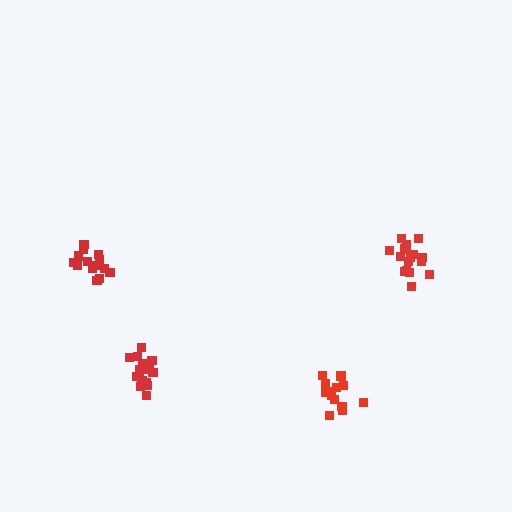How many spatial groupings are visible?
There are 4 spatial groupings.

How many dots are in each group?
Group 1: 18 dots, Group 2: 13 dots, Group 3: 18 dots, Group 4: 19 dots (68 total).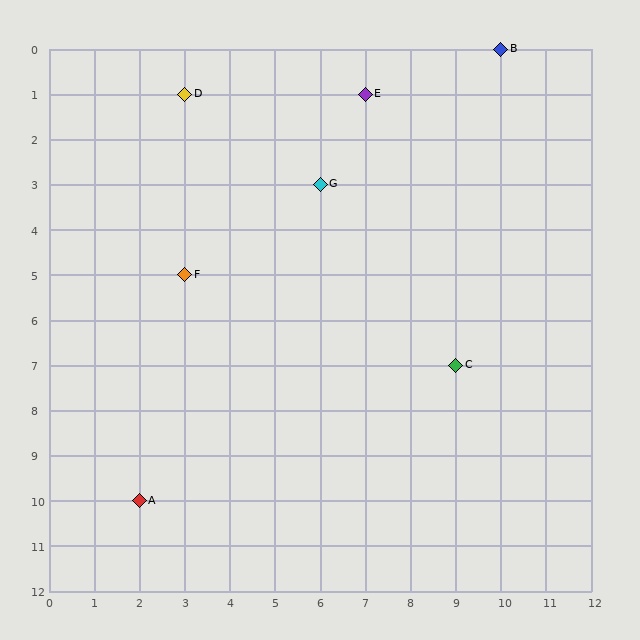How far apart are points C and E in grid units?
Points C and E are 2 columns and 6 rows apart (about 6.3 grid units diagonally).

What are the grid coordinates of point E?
Point E is at grid coordinates (7, 1).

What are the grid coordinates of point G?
Point G is at grid coordinates (6, 3).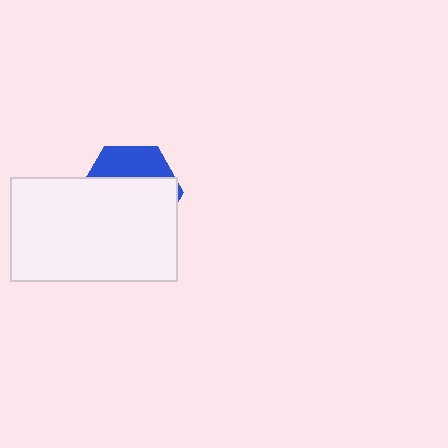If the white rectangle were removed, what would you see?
You would see the complete blue hexagon.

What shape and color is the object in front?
The object in front is a white rectangle.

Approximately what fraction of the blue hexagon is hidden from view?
Roughly 69% of the blue hexagon is hidden behind the white rectangle.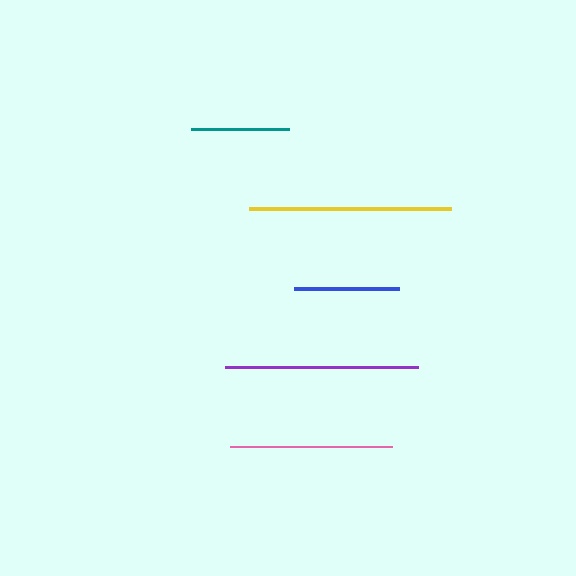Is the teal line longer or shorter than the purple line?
The purple line is longer than the teal line.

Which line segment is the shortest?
The teal line is the shortest at approximately 99 pixels.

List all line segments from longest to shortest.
From longest to shortest: yellow, purple, pink, blue, teal.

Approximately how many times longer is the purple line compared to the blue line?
The purple line is approximately 1.8 times the length of the blue line.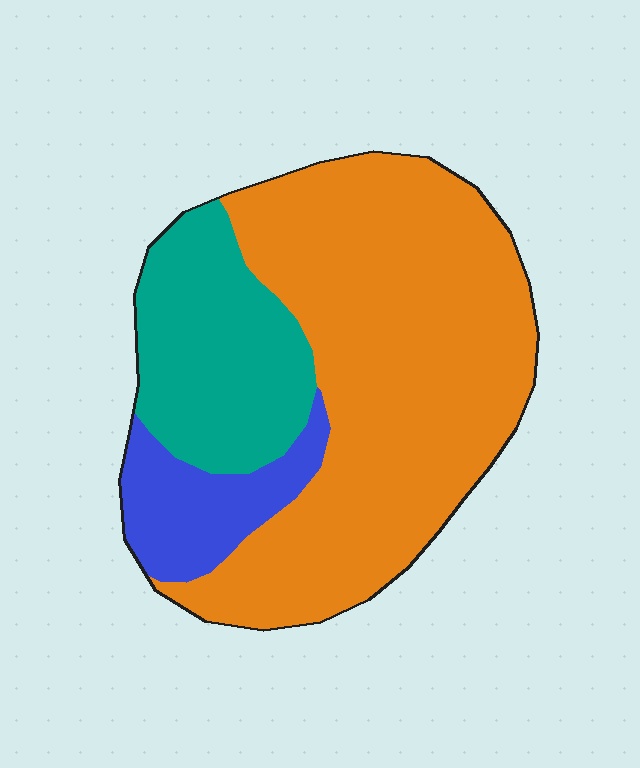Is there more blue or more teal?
Teal.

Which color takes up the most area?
Orange, at roughly 65%.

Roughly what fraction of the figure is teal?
Teal covers around 25% of the figure.